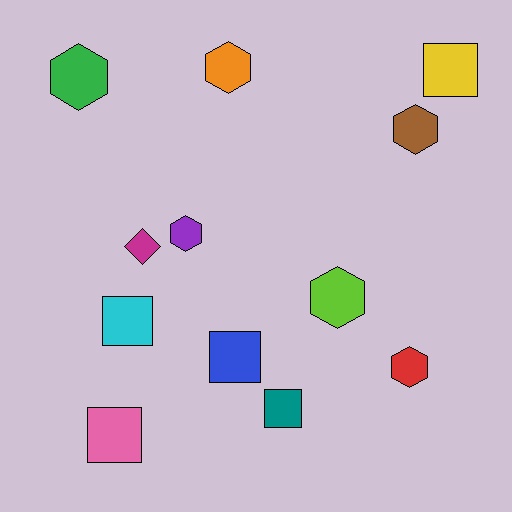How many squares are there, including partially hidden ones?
There are 5 squares.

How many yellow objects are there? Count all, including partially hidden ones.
There is 1 yellow object.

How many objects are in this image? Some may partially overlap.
There are 12 objects.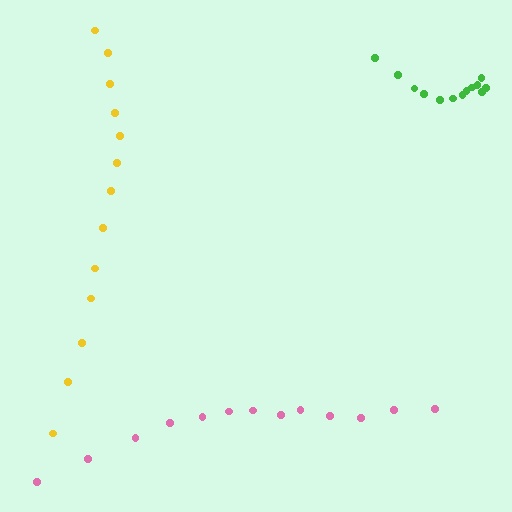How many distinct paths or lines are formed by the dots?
There are 3 distinct paths.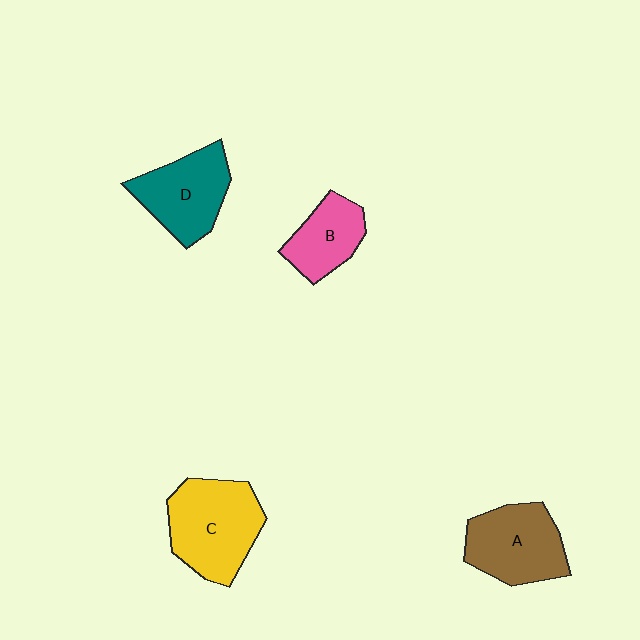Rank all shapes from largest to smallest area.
From largest to smallest: C (yellow), A (brown), D (teal), B (pink).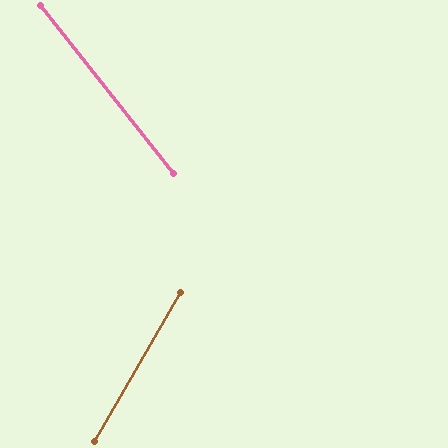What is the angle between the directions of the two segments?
Approximately 68 degrees.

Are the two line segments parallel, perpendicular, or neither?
Neither parallel nor perpendicular — they differ by about 68°.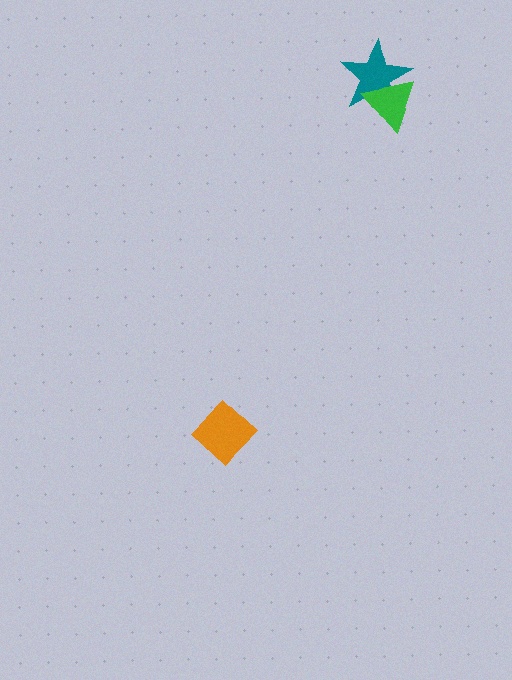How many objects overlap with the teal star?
1 object overlaps with the teal star.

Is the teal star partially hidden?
Yes, it is partially covered by another shape.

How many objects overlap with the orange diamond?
0 objects overlap with the orange diamond.